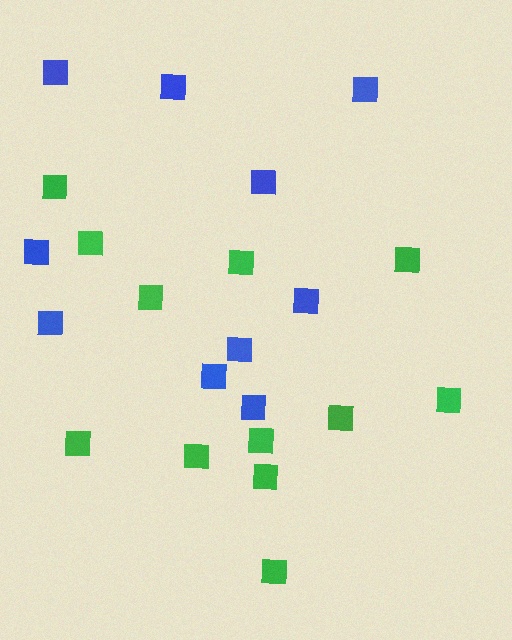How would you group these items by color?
There are 2 groups: one group of green squares (12) and one group of blue squares (10).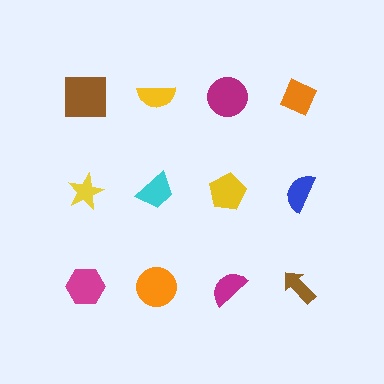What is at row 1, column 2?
A yellow semicircle.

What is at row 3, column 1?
A magenta hexagon.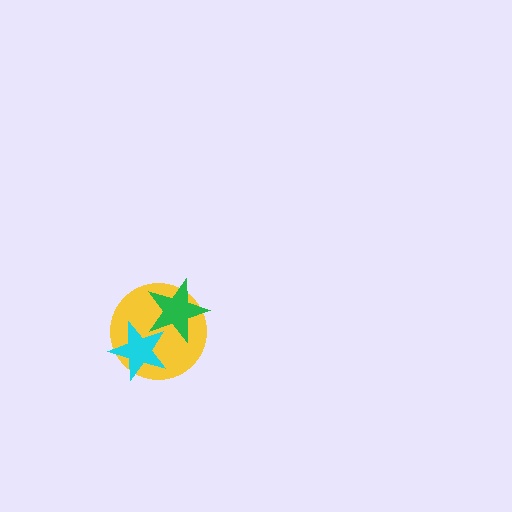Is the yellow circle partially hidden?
Yes, it is partially covered by another shape.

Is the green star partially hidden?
Yes, it is partially covered by another shape.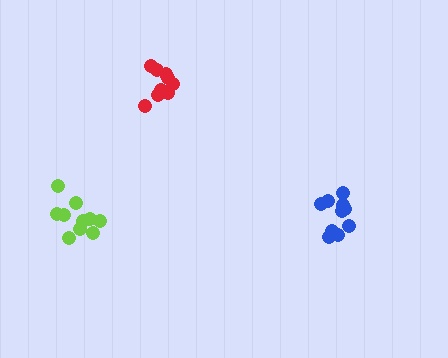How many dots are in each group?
Group 1: 10 dots, Group 2: 9 dots, Group 3: 10 dots (29 total).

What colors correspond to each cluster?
The clusters are colored: lime, red, blue.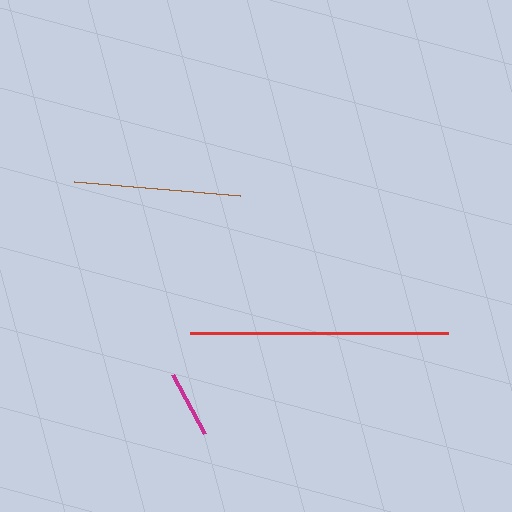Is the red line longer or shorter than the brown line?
The red line is longer than the brown line.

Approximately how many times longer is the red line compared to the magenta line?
The red line is approximately 3.9 times the length of the magenta line.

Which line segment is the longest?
The red line is the longest at approximately 258 pixels.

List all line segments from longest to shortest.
From longest to shortest: red, brown, magenta.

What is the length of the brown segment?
The brown segment is approximately 167 pixels long.